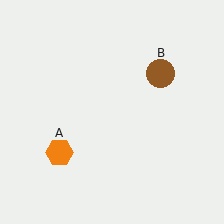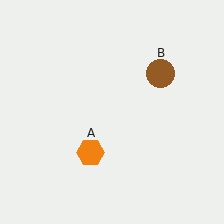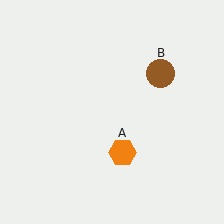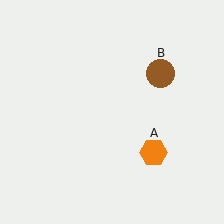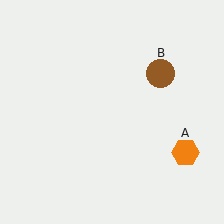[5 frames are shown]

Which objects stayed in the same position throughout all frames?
Brown circle (object B) remained stationary.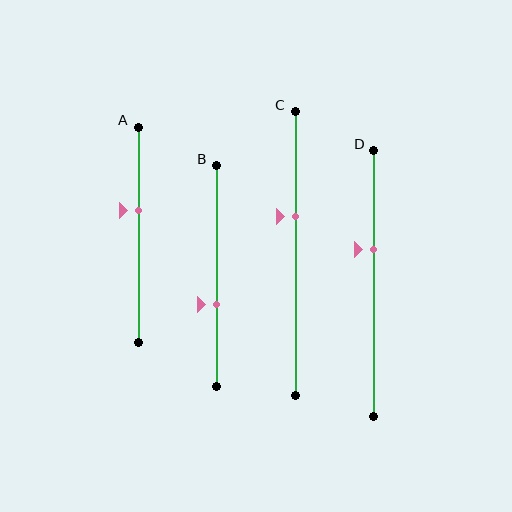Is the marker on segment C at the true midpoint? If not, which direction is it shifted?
No, the marker on segment C is shifted upward by about 13% of the segment length.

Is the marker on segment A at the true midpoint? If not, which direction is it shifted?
No, the marker on segment A is shifted upward by about 11% of the segment length.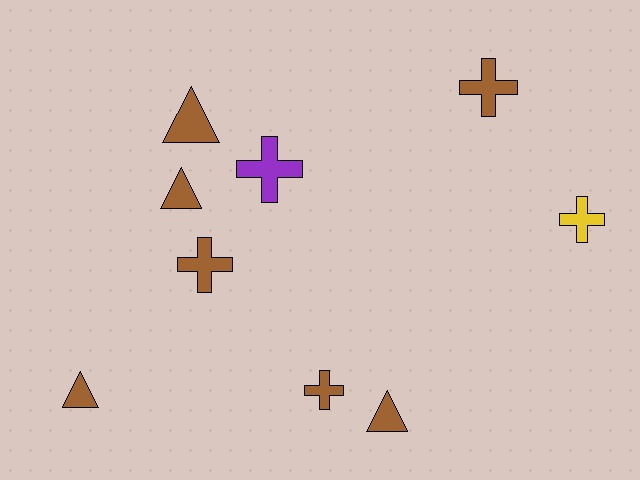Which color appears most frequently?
Brown, with 7 objects.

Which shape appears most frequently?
Cross, with 5 objects.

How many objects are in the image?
There are 9 objects.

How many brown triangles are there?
There are 4 brown triangles.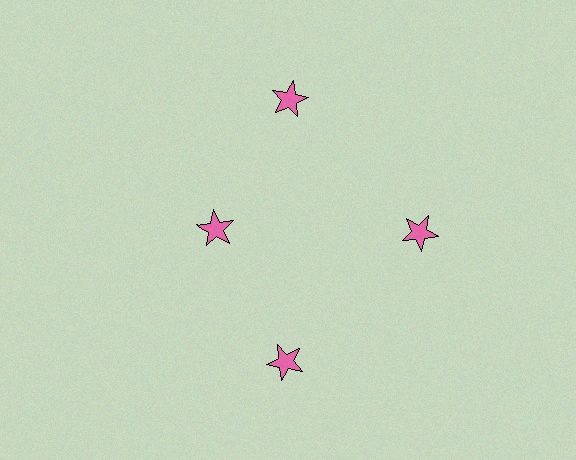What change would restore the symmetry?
The symmetry would be restored by moving it outward, back onto the ring so that all 4 stars sit at equal angles and equal distance from the center.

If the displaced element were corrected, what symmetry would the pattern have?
It would have 4-fold rotational symmetry — the pattern would map onto itself every 90 degrees.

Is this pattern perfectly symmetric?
No. The 4 pink stars are arranged in a ring, but one element near the 9 o'clock position is pulled inward toward the center, breaking the 4-fold rotational symmetry.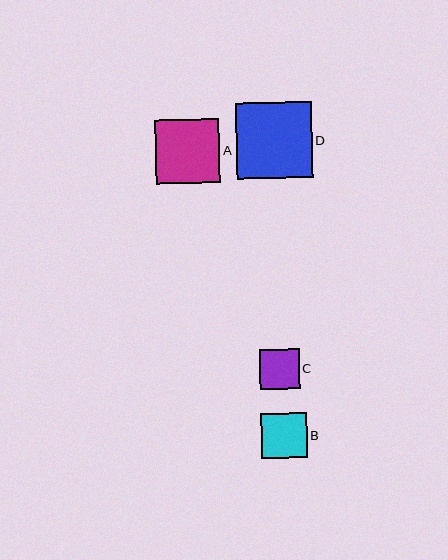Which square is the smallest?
Square C is the smallest with a size of approximately 40 pixels.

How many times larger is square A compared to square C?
Square A is approximately 1.6 times the size of square C.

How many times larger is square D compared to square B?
Square D is approximately 1.7 times the size of square B.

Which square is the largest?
Square D is the largest with a size of approximately 76 pixels.